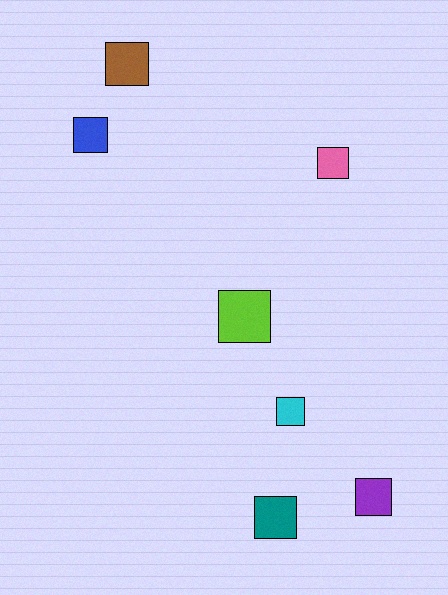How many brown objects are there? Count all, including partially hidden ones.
There is 1 brown object.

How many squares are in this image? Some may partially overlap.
There are 7 squares.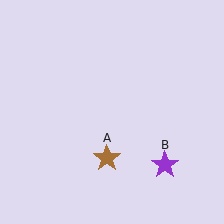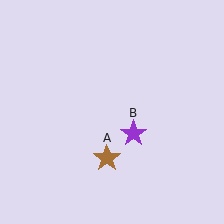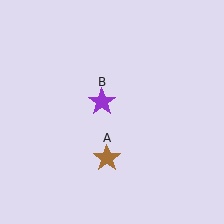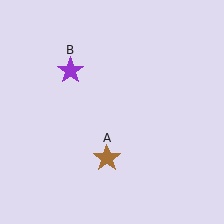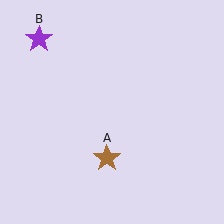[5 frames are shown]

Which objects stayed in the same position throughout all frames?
Brown star (object A) remained stationary.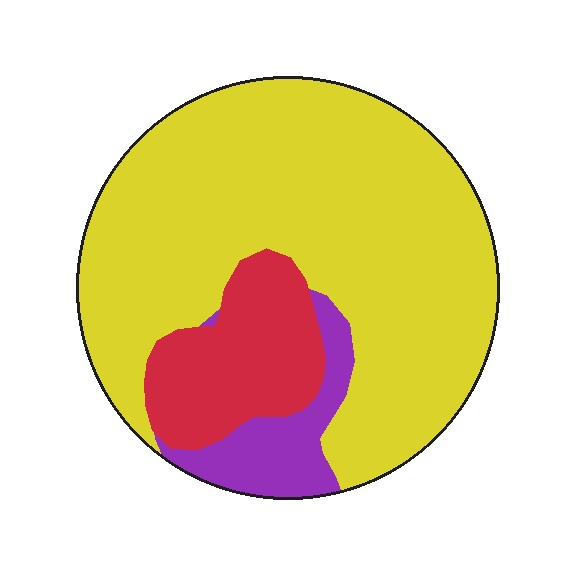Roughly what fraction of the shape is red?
Red takes up about one sixth (1/6) of the shape.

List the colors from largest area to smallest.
From largest to smallest: yellow, red, purple.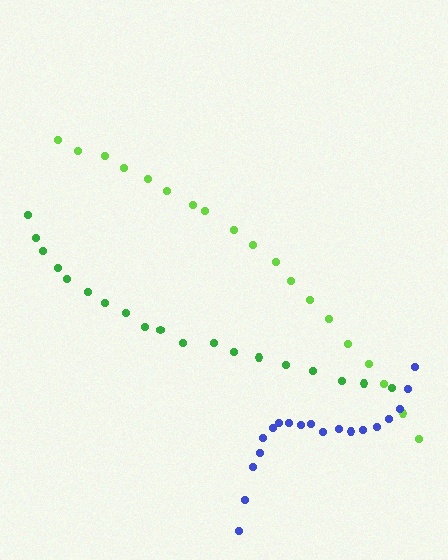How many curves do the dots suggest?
There are 3 distinct paths.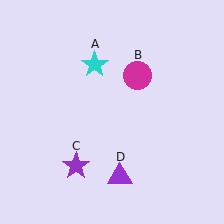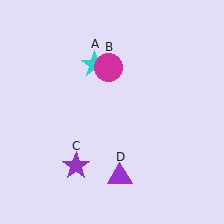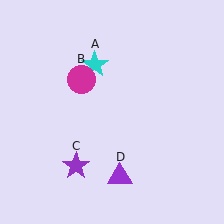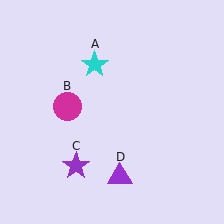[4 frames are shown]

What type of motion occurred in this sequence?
The magenta circle (object B) rotated counterclockwise around the center of the scene.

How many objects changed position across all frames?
1 object changed position: magenta circle (object B).